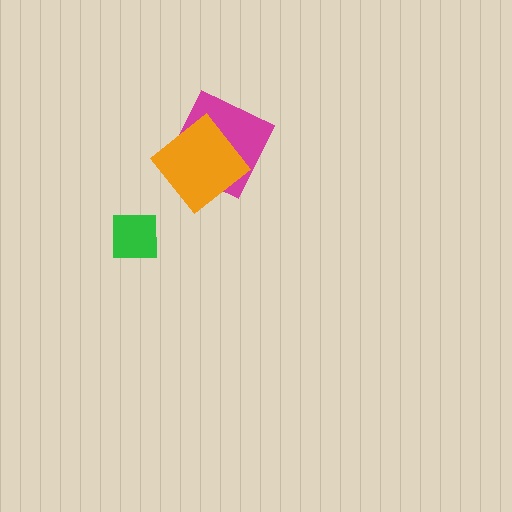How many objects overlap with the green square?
0 objects overlap with the green square.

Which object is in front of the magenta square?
The orange diamond is in front of the magenta square.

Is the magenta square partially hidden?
Yes, it is partially covered by another shape.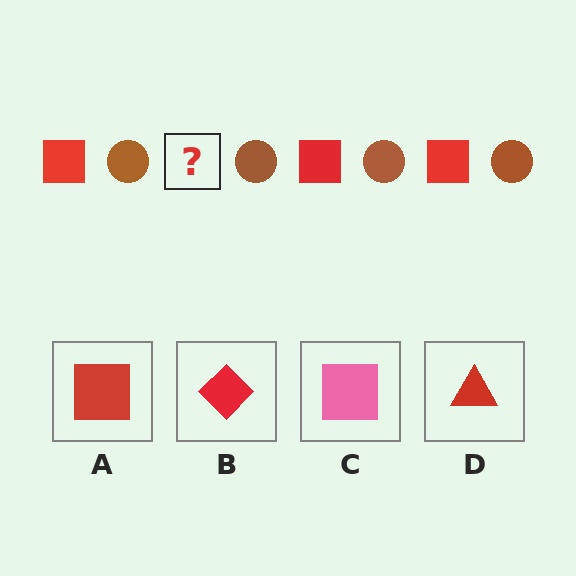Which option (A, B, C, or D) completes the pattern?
A.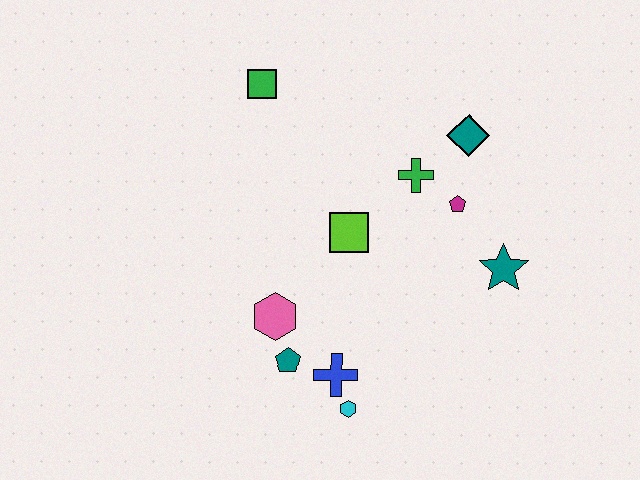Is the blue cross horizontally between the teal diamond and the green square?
Yes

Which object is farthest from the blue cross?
The green square is farthest from the blue cross.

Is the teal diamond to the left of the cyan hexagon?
No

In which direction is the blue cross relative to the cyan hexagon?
The blue cross is above the cyan hexagon.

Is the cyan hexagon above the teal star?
No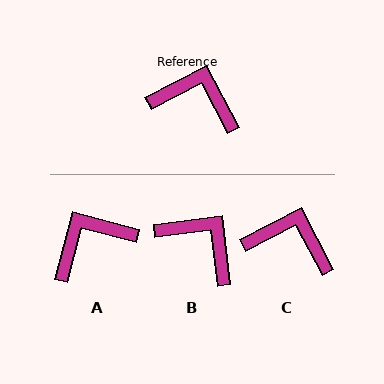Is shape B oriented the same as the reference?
No, it is off by about 21 degrees.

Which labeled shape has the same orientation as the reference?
C.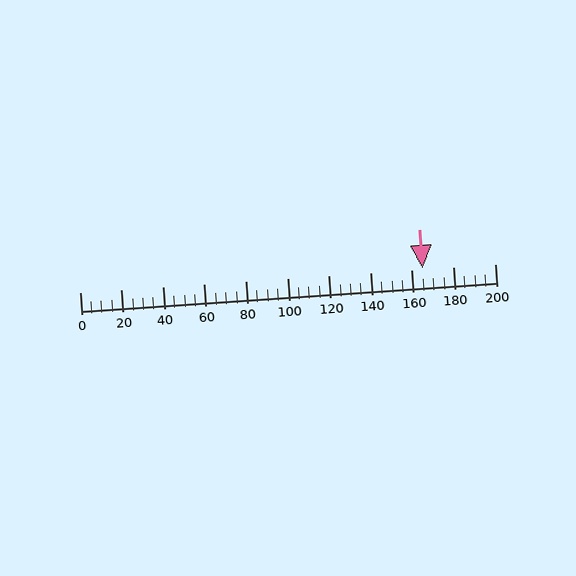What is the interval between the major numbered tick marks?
The major tick marks are spaced 20 units apart.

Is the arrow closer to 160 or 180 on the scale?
The arrow is closer to 160.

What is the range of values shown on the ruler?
The ruler shows values from 0 to 200.